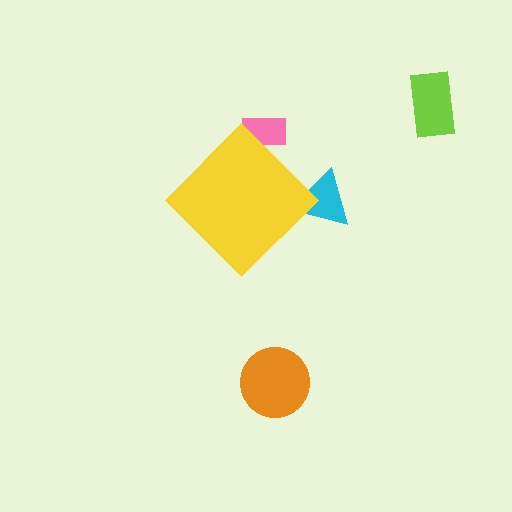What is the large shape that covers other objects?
A yellow diamond.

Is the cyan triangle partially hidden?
Yes, the cyan triangle is partially hidden behind the yellow diamond.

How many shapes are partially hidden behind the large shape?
2 shapes are partially hidden.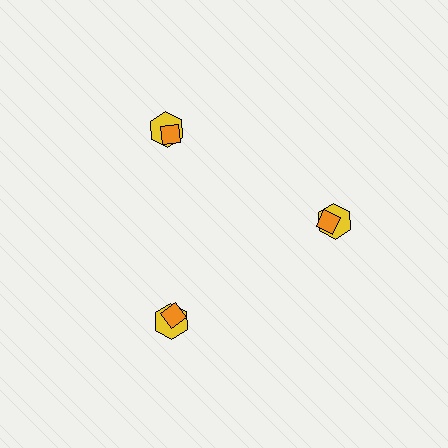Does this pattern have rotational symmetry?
Yes, this pattern has 3-fold rotational symmetry. It looks the same after rotating 120 degrees around the center.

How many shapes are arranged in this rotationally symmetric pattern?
There are 6 shapes, arranged in 3 groups of 2.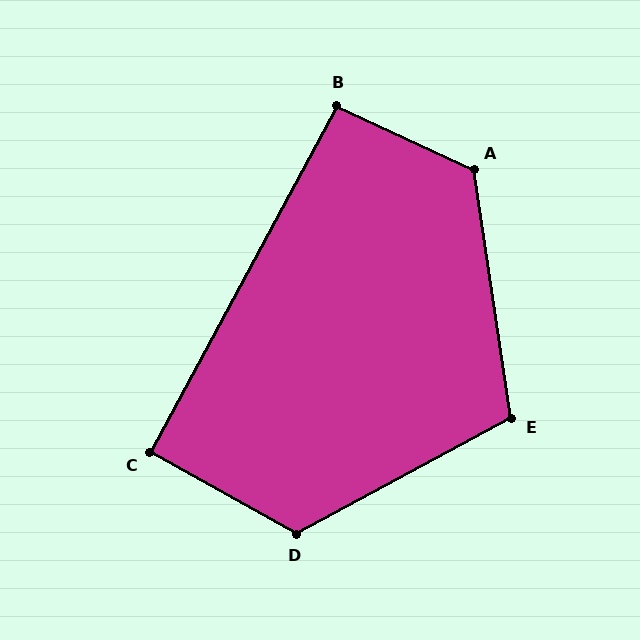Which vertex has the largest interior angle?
A, at approximately 124 degrees.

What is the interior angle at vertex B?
Approximately 93 degrees (approximately right).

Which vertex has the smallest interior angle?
C, at approximately 91 degrees.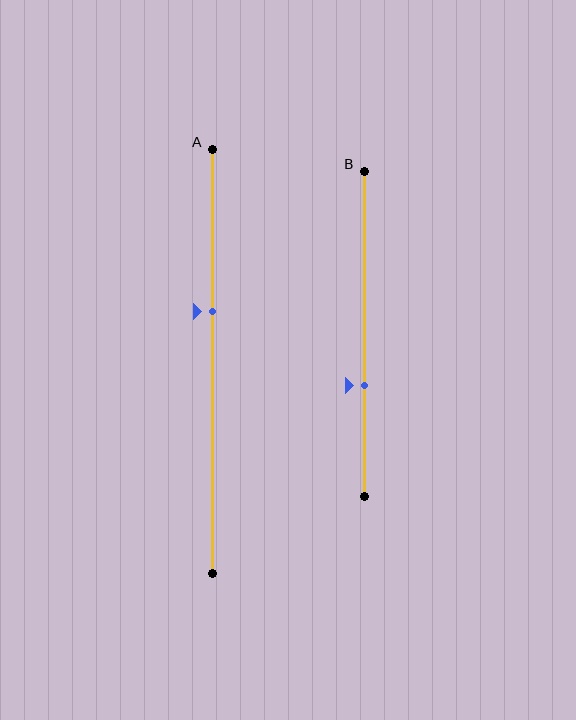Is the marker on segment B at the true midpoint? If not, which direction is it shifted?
No, the marker on segment B is shifted downward by about 16% of the segment length.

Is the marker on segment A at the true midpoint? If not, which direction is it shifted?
No, the marker on segment A is shifted upward by about 12% of the segment length.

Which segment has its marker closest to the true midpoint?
Segment A has its marker closest to the true midpoint.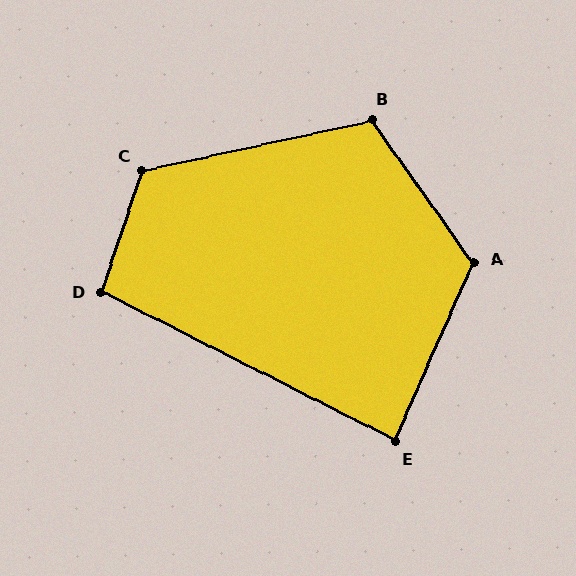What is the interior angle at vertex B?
Approximately 113 degrees (obtuse).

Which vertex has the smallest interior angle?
E, at approximately 87 degrees.